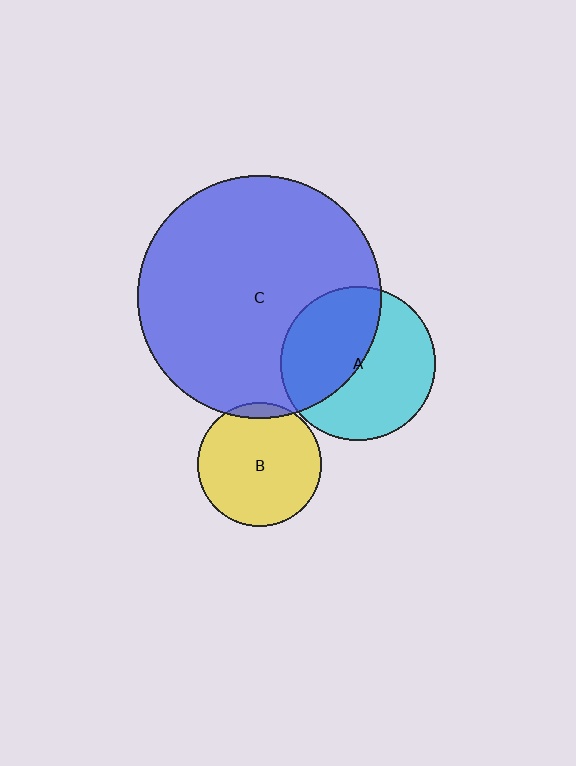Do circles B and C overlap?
Yes.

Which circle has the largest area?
Circle C (blue).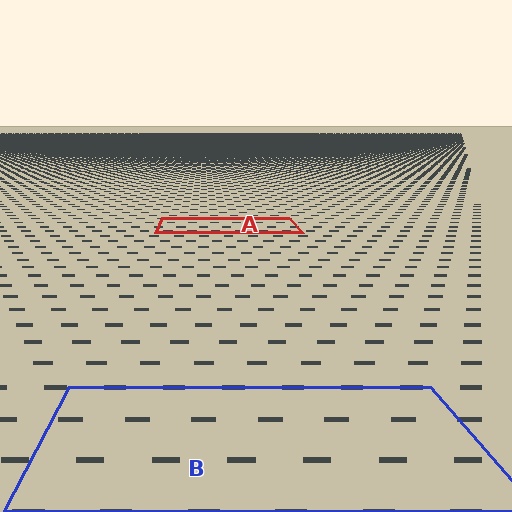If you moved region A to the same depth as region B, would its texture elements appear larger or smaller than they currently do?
They would appear larger. At a closer depth, the same texture elements are projected at a bigger on-screen size.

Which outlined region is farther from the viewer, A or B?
Region A is farther from the viewer — the texture elements inside it appear smaller and more densely packed.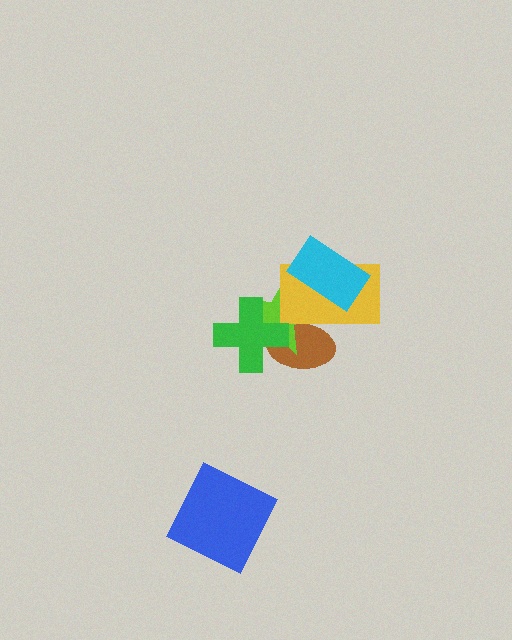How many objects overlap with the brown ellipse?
3 objects overlap with the brown ellipse.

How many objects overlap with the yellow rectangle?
3 objects overlap with the yellow rectangle.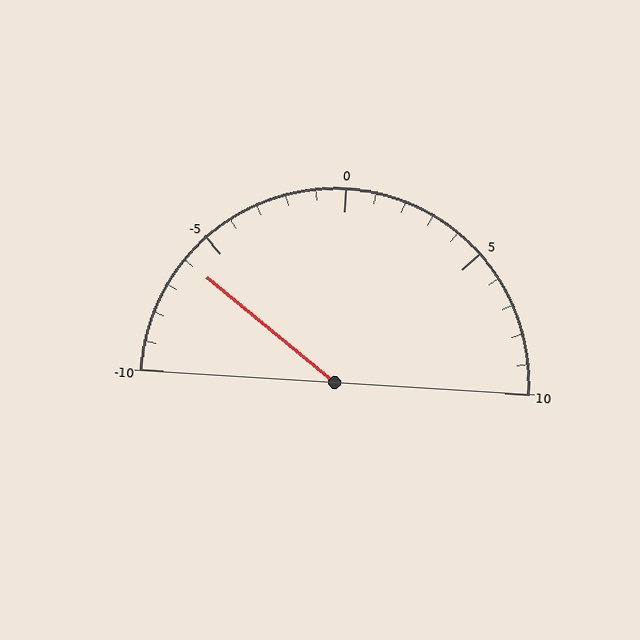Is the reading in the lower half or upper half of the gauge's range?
The reading is in the lower half of the range (-10 to 10).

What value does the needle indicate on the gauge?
The needle indicates approximately -6.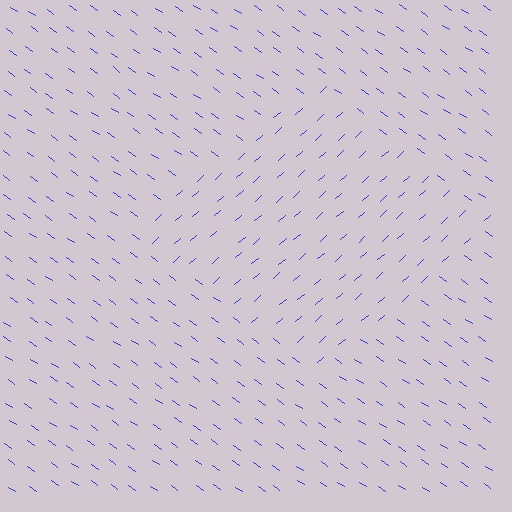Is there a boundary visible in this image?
Yes, there is a texture boundary formed by a change in line orientation.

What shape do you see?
I see a diamond.